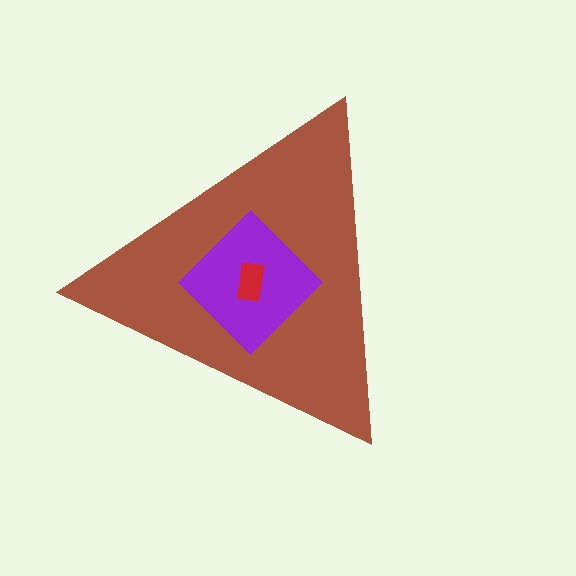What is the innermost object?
The red rectangle.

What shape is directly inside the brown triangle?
The purple diamond.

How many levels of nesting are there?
3.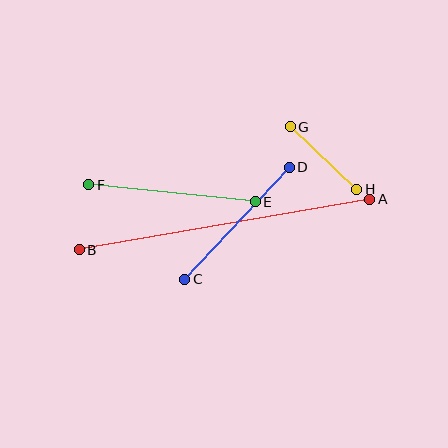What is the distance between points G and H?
The distance is approximately 91 pixels.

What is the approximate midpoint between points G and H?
The midpoint is at approximately (323, 158) pixels.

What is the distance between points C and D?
The distance is approximately 153 pixels.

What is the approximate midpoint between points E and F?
The midpoint is at approximately (172, 193) pixels.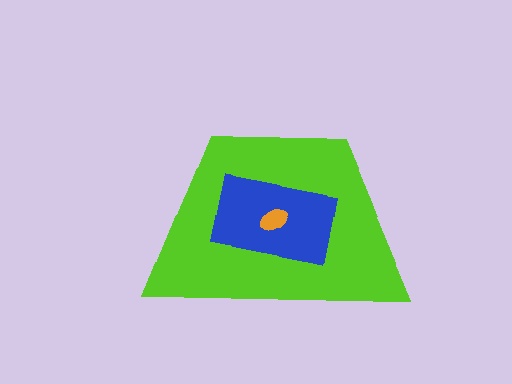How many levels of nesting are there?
3.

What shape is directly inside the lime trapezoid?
The blue rectangle.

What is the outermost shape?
The lime trapezoid.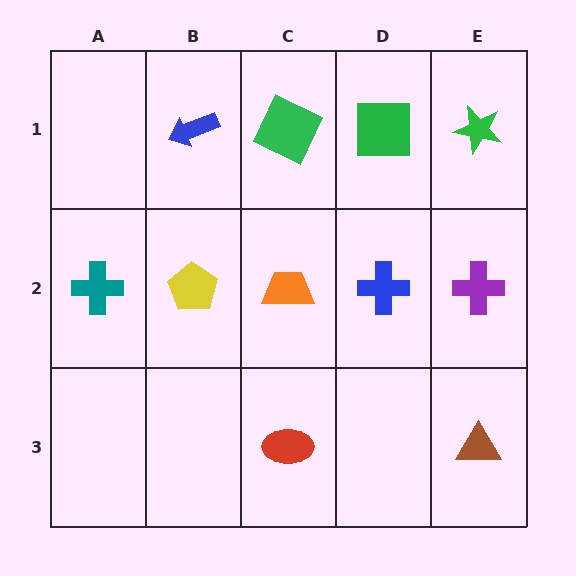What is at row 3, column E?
A brown triangle.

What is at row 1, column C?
A green square.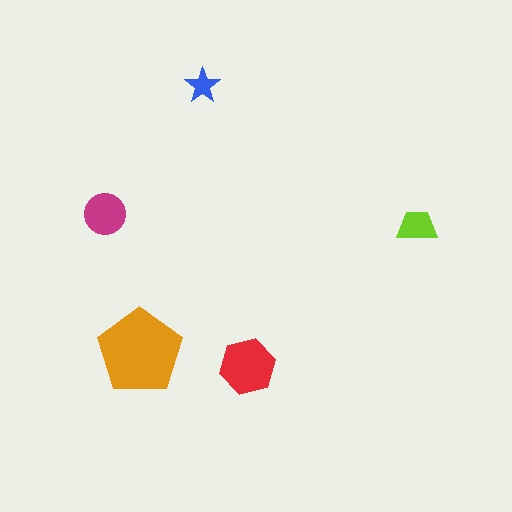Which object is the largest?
The orange pentagon.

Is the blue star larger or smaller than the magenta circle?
Smaller.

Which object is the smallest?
The blue star.